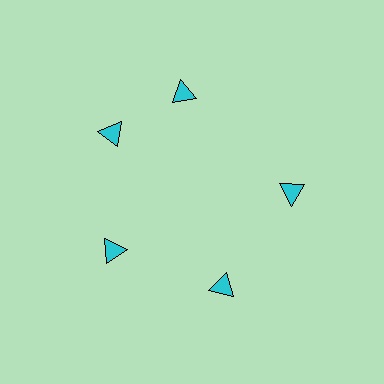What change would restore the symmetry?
The symmetry would be restored by rotating it back into even spacing with its neighbors so that all 5 triangles sit at equal angles and equal distance from the center.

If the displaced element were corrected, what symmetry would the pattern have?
It would have 5-fold rotational symmetry — the pattern would map onto itself every 72 degrees.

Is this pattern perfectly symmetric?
No. The 5 cyan triangles are arranged in a ring, but one element near the 1 o'clock position is rotated out of alignment along the ring, breaking the 5-fold rotational symmetry.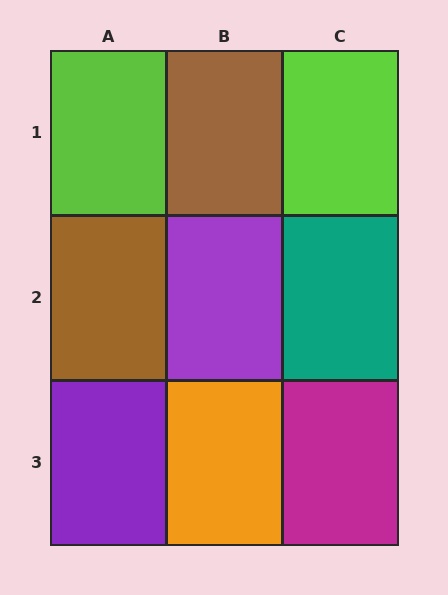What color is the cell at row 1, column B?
Brown.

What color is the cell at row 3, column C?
Magenta.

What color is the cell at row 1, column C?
Lime.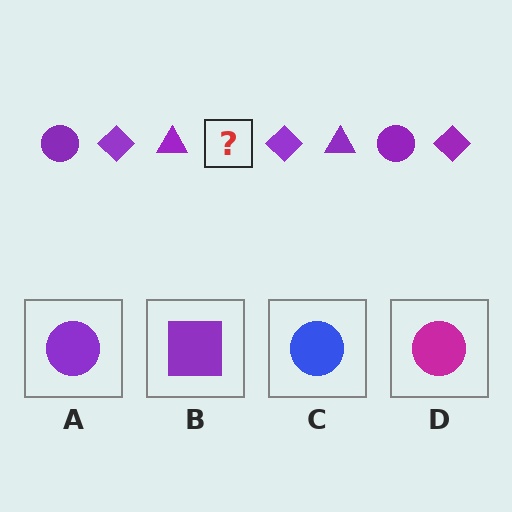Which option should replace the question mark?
Option A.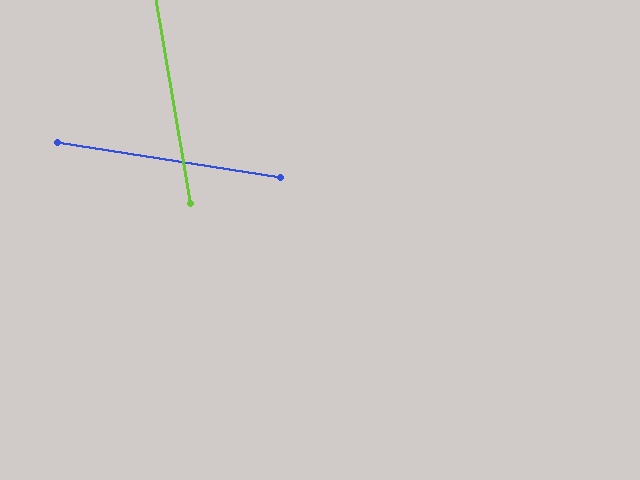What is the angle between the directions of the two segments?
Approximately 71 degrees.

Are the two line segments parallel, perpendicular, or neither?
Neither parallel nor perpendicular — they differ by about 71°.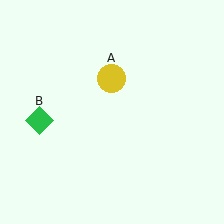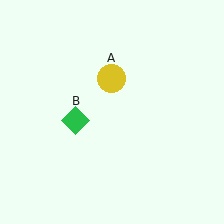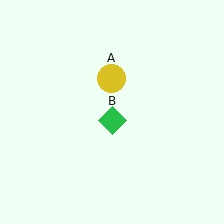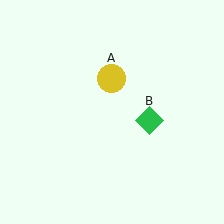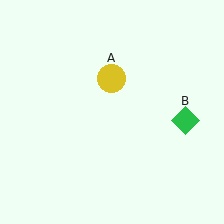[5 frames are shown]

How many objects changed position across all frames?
1 object changed position: green diamond (object B).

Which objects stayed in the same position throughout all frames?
Yellow circle (object A) remained stationary.